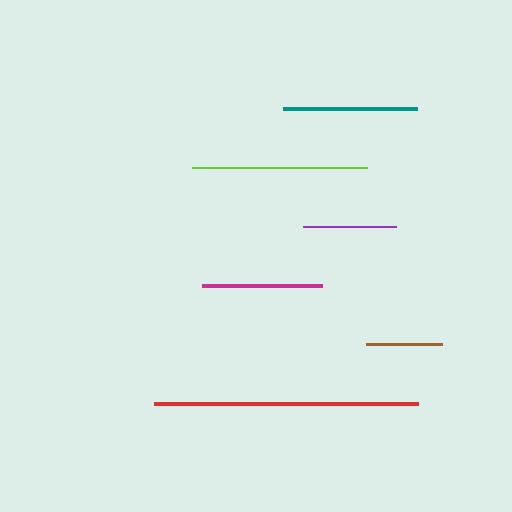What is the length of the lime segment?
The lime segment is approximately 175 pixels long.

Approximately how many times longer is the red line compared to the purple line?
The red line is approximately 2.8 times the length of the purple line.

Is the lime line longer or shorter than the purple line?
The lime line is longer than the purple line.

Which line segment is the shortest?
The brown line is the shortest at approximately 77 pixels.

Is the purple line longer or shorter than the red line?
The red line is longer than the purple line.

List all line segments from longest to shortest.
From longest to shortest: red, lime, teal, magenta, purple, brown.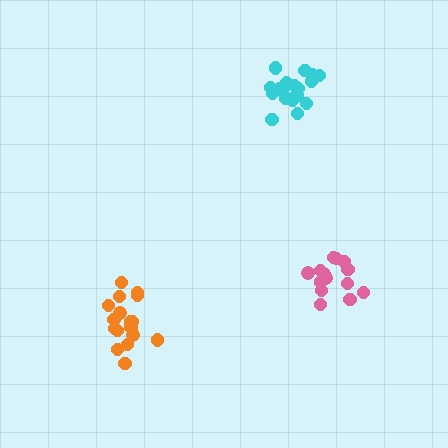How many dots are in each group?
Group 1: 15 dots, Group 2: 17 dots, Group 3: 19 dots (51 total).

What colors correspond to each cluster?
The clusters are colored: pink, orange, cyan.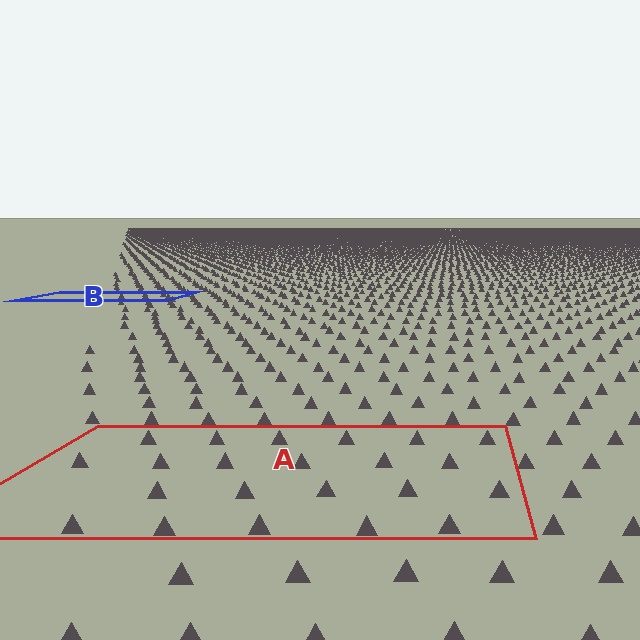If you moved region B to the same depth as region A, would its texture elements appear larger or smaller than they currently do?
They would appear larger. At a closer depth, the same texture elements are projected at a bigger on-screen size.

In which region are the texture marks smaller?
The texture marks are smaller in region B, because it is farther away.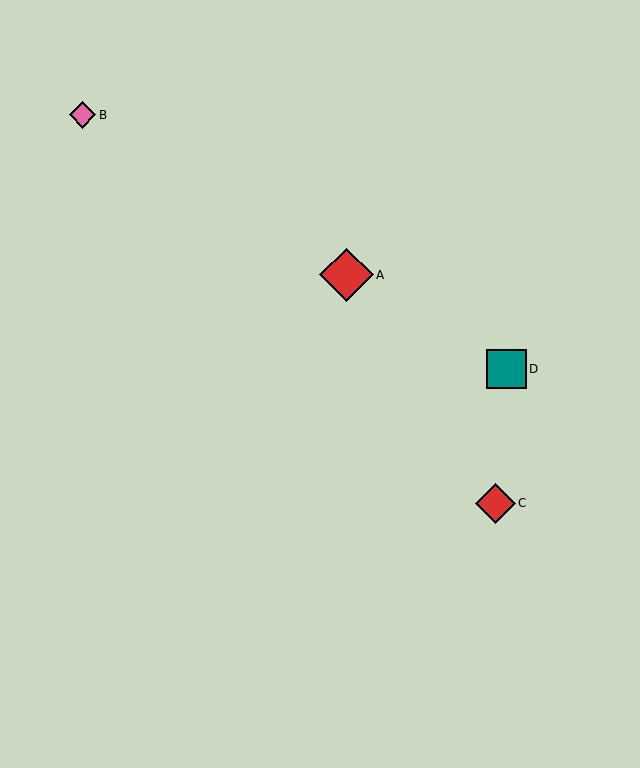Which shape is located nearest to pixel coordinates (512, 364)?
The teal square (labeled D) at (507, 369) is nearest to that location.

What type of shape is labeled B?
Shape B is a pink diamond.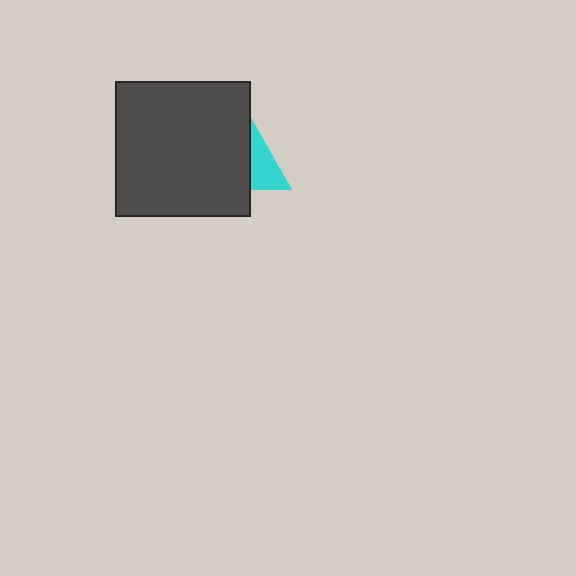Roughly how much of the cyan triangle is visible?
A small part of it is visible (roughly 39%).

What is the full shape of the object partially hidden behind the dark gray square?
The partially hidden object is a cyan triangle.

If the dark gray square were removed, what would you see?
You would see the complete cyan triangle.